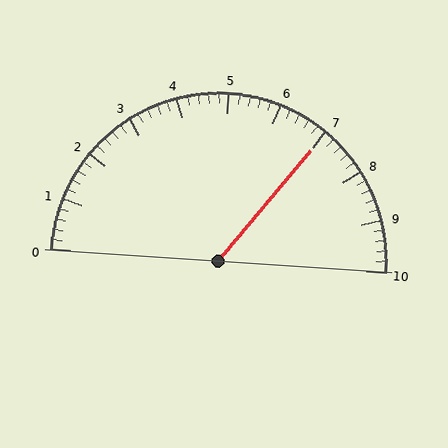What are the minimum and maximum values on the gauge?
The gauge ranges from 0 to 10.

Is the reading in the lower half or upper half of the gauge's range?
The reading is in the upper half of the range (0 to 10).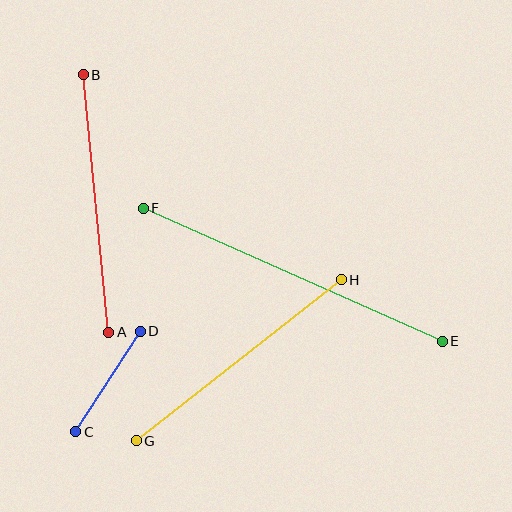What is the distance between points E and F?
The distance is approximately 327 pixels.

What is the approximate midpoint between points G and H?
The midpoint is at approximately (239, 360) pixels.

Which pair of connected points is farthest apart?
Points E and F are farthest apart.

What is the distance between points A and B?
The distance is approximately 259 pixels.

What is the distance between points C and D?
The distance is approximately 119 pixels.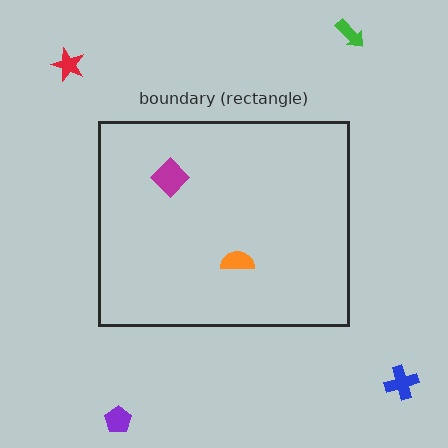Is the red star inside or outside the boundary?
Outside.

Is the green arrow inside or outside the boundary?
Outside.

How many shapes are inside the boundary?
2 inside, 4 outside.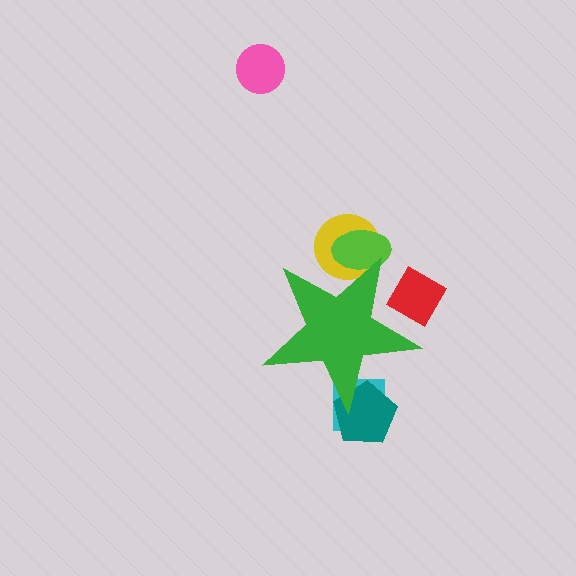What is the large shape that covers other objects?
A green star.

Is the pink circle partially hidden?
No, the pink circle is fully visible.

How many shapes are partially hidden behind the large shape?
5 shapes are partially hidden.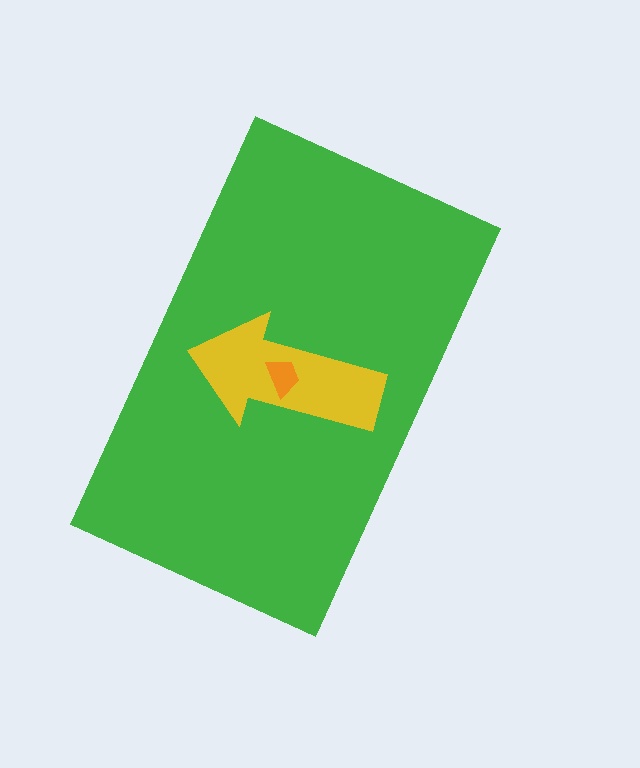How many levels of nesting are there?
3.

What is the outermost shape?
The green rectangle.